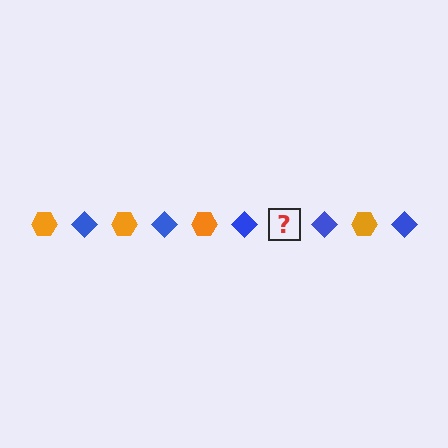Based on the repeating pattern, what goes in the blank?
The blank should be an orange hexagon.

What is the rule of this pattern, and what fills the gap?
The rule is that the pattern alternates between orange hexagon and blue diamond. The gap should be filled with an orange hexagon.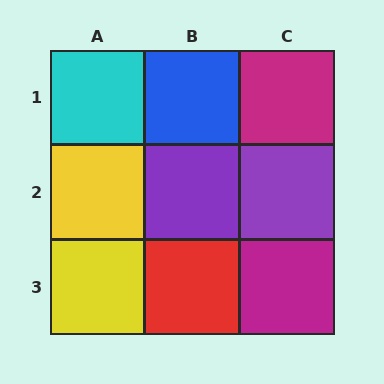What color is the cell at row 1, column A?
Cyan.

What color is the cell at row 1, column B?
Blue.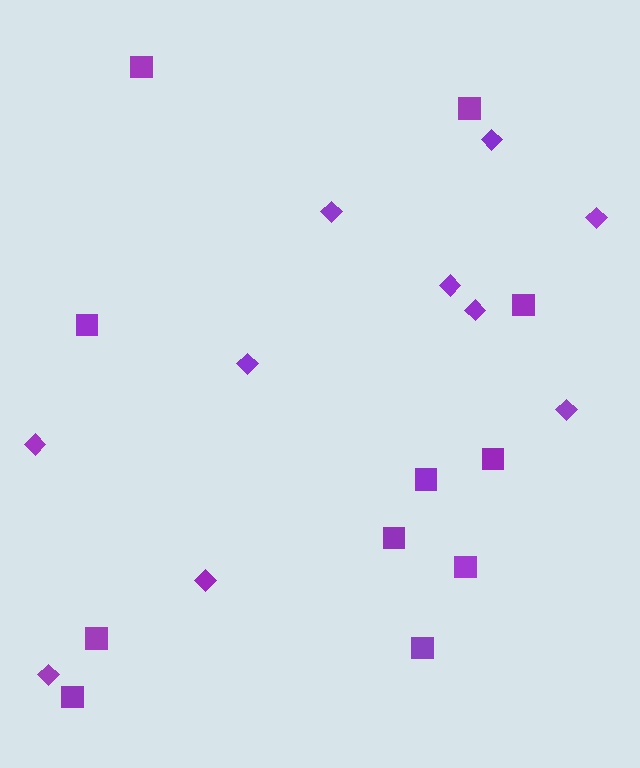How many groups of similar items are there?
There are 2 groups: one group of squares (11) and one group of diamonds (10).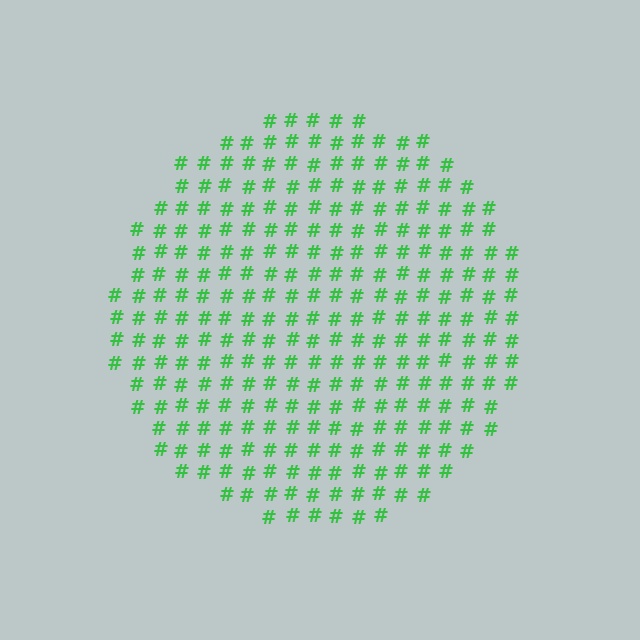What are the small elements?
The small elements are hash symbols.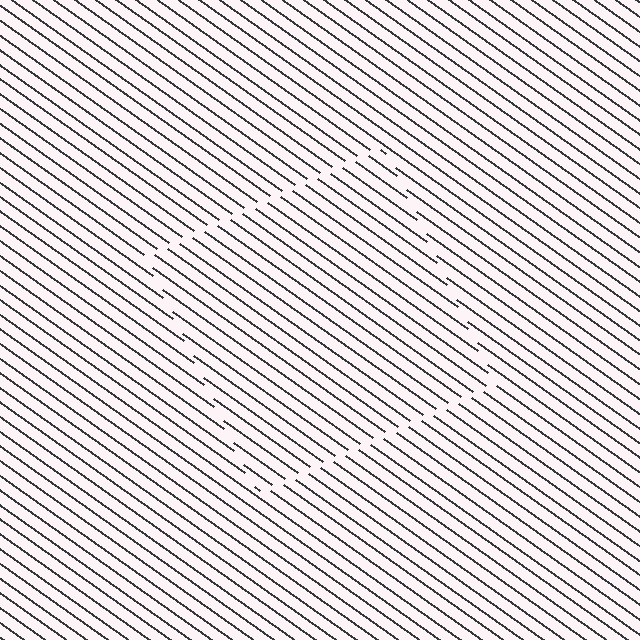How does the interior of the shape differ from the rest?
The interior of the shape contains the same grating, shifted by half a period — the contour is defined by the phase discontinuity where line-ends from the inner and outer gratings abut.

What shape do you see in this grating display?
An illusory square. The interior of the shape contains the same grating, shifted by half a period — the contour is defined by the phase discontinuity where line-ends from the inner and outer gratings abut.